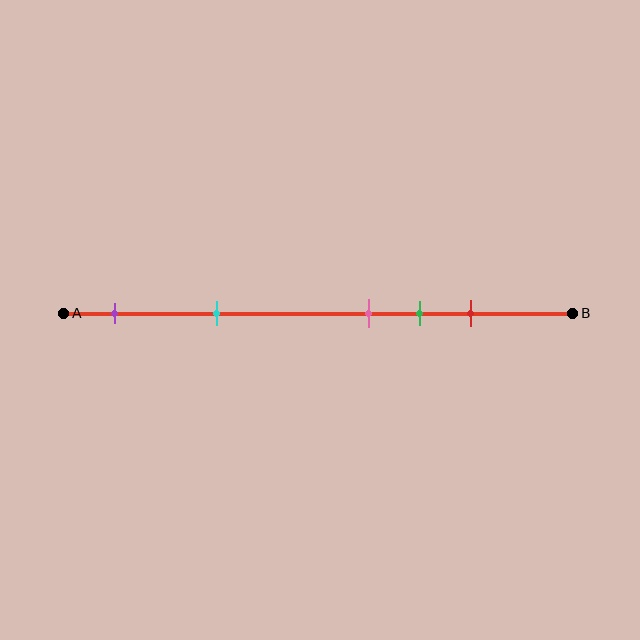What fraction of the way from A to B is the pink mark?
The pink mark is approximately 60% (0.6) of the way from A to B.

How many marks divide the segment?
There are 5 marks dividing the segment.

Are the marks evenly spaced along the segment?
No, the marks are not evenly spaced.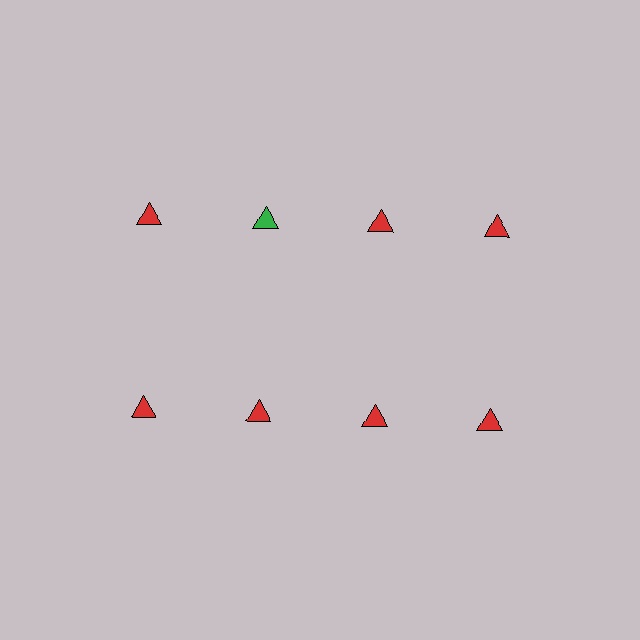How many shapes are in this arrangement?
There are 8 shapes arranged in a grid pattern.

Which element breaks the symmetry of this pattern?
The green triangle in the top row, second from left column breaks the symmetry. All other shapes are red triangles.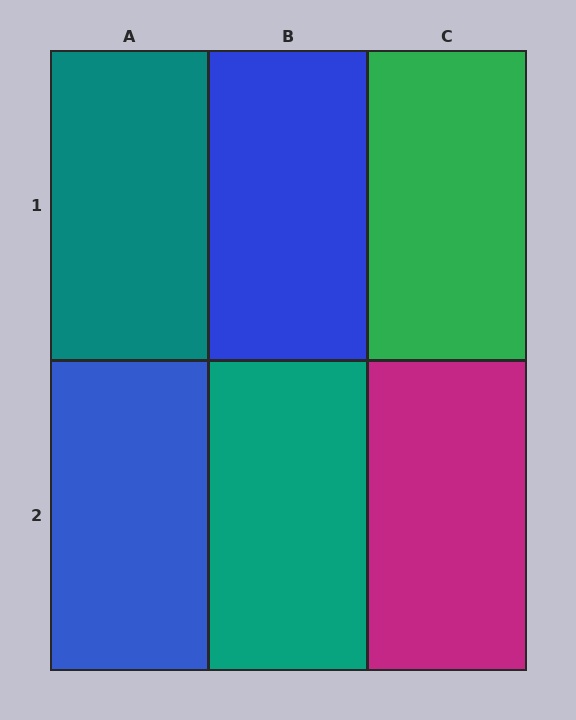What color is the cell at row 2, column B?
Teal.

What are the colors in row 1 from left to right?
Teal, blue, green.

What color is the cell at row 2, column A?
Blue.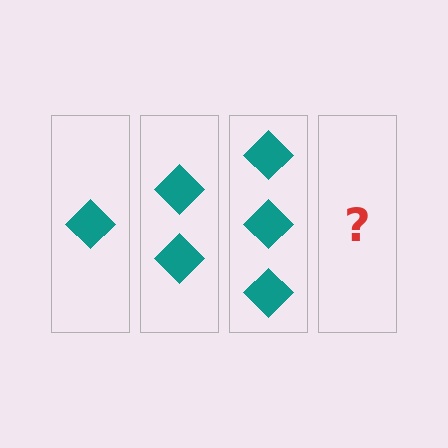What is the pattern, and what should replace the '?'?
The pattern is that each step adds one more diamond. The '?' should be 4 diamonds.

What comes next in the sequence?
The next element should be 4 diamonds.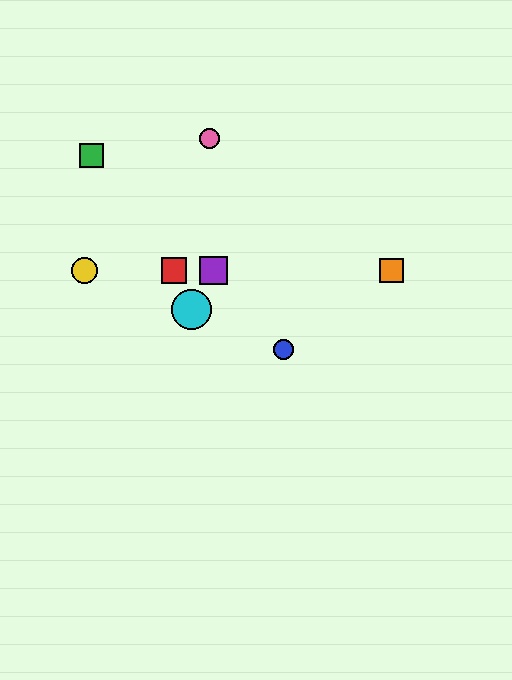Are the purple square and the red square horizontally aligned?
Yes, both are at y≈270.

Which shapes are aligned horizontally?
The red square, the yellow circle, the purple square, the orange square are aligned horizontally.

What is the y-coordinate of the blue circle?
The blue circle is at y≈349.